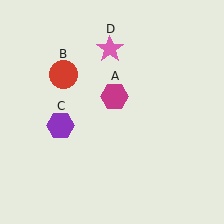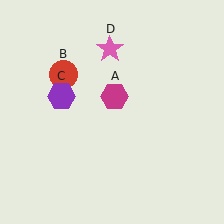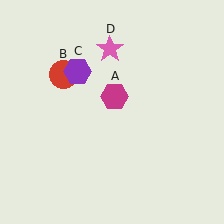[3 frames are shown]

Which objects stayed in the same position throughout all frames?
Magenta hexagon (object A) and red circle (object B) and pink star (object D) remained stationary.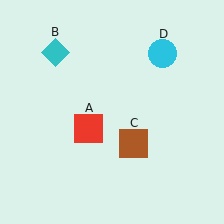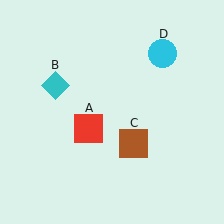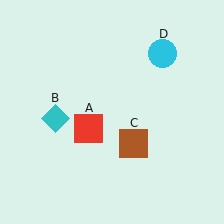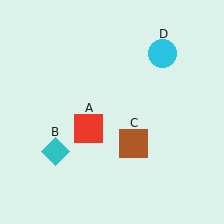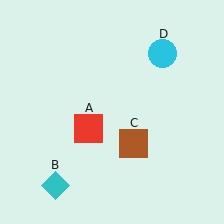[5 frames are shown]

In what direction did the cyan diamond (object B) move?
The cyan diamond (object B) moved down.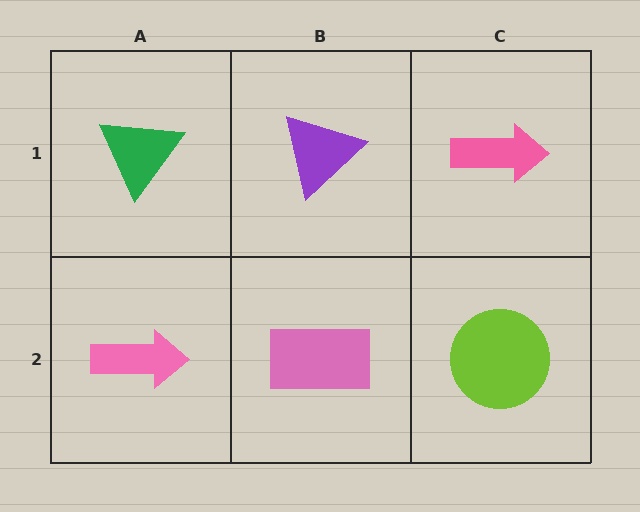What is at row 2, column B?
A pink rectangle.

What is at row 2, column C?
A lime circle.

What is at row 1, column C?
A pink arrow.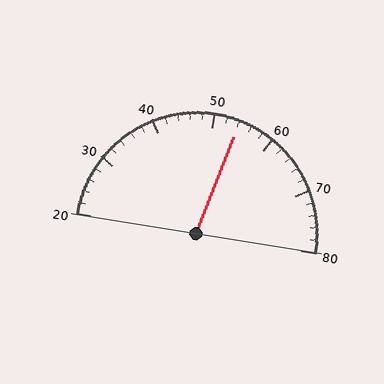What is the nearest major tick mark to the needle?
The nearest major tick mark is 50.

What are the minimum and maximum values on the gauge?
The gauge ranges from 20 to 80.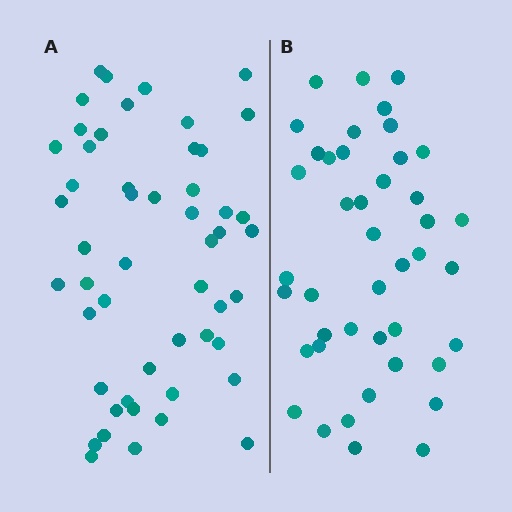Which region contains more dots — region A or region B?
Region A (the left region) has more dots.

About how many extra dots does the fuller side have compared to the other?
Region A has roughly 8 or so more dots than region B.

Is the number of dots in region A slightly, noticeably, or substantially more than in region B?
Region A has only slightly more — the two regions are fairly close. The ratio is roughly 1.2 to 1.